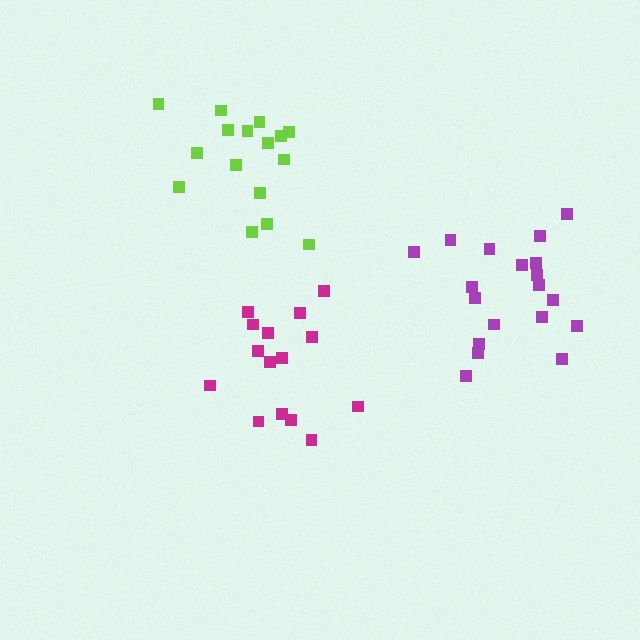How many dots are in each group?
Group 1: 15 dots, Group 2: 16 dots, Group 3: 19 dots (50 total).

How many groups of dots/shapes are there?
There are 3 groups.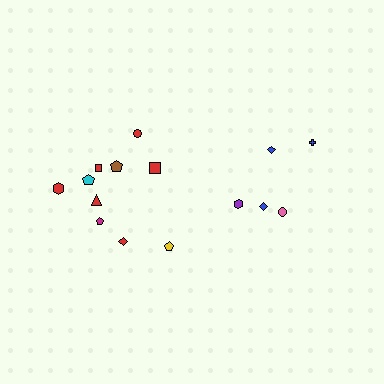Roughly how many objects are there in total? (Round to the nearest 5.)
Roughly 15 objects in total.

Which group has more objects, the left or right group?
The left group.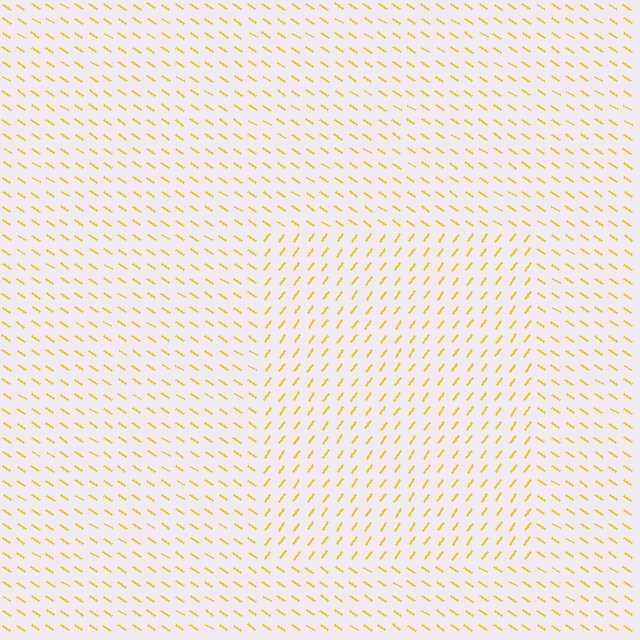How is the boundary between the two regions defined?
The boundary is defined purely by a change in line orientation (approximately 86 degrees difference). All lines are the same color and thickness.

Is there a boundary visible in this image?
Yes, there is a texture boundary formed by a change in line orientation.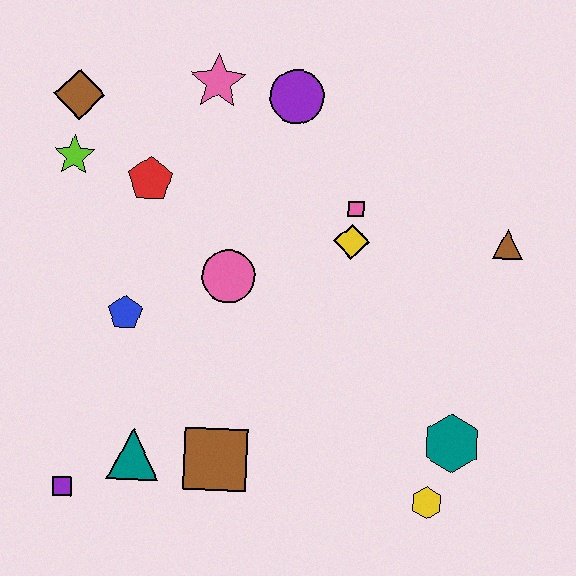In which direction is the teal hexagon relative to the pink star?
The teal hexagon is below the pink star.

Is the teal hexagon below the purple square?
No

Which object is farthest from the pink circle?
The yellow hexagon is farthest from the pink circle.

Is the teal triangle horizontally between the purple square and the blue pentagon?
No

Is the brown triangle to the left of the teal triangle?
No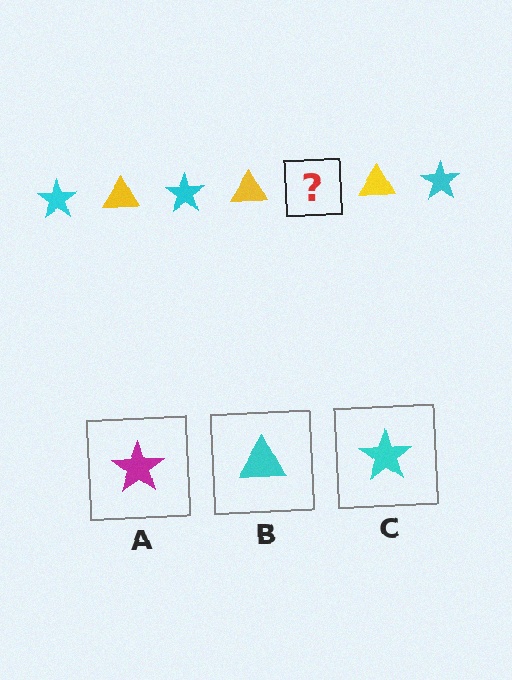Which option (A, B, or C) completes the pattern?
C.